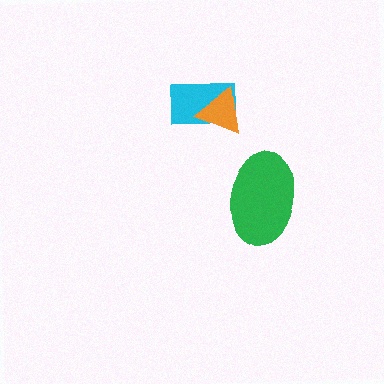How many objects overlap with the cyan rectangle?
1 object overlaps with the cyan rectangle.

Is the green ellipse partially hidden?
No, no other shape covers it.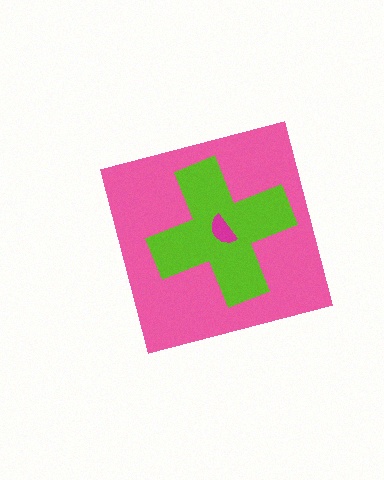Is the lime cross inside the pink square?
Yes.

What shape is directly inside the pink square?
The lime cross.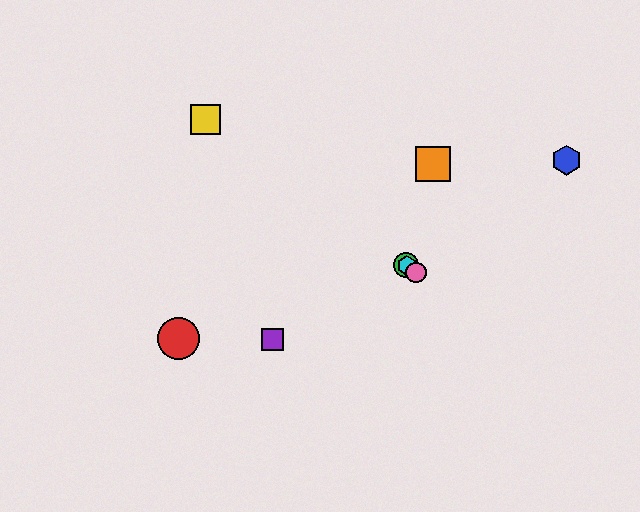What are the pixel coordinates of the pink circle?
The pink circle is at (416, 272).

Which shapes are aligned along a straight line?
The green circle, the yellow square, the cyan hexagon, the pink circle are aligned along a straight line.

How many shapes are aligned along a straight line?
4 shapes (the green circle, the yellow square, the cyan hexagon, the pink circle) are aligned along a straight line.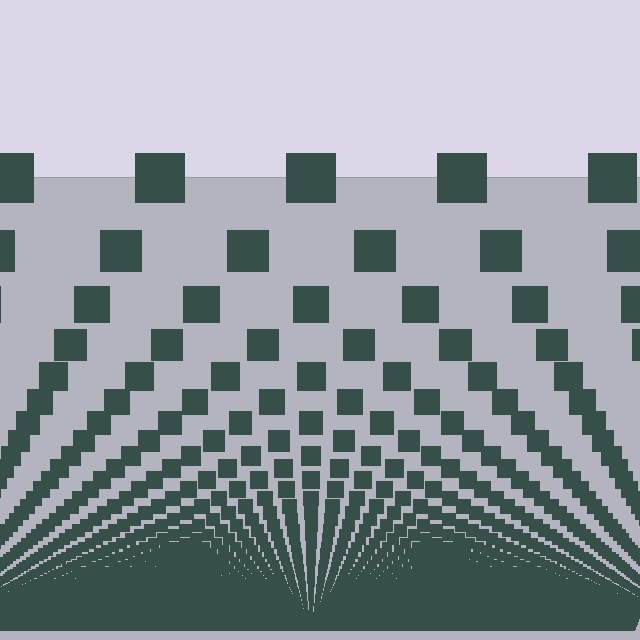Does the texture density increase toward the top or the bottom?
Density increases toward the bottom.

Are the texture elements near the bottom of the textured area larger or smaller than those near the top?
Smaller. The gradient is inverted — elements near the bottom are smaller and denser.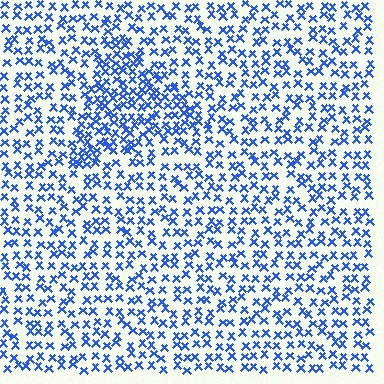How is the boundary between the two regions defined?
The boundary is defined by a change in element density (approximately 1.8x ratio). All elements are the same color, size, and shape.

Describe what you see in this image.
The image contains small blue elements arranged at two different densities. A triangle-shaped region is visible where the elements are more densely packed than the surrounding area.